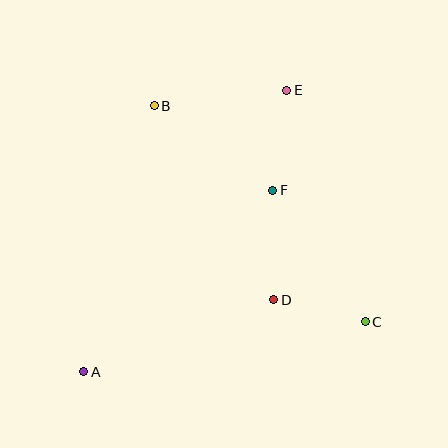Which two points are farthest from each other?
Points A and E are farthest from each other.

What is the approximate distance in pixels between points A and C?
The distance between A and C is approximately 286 pixels.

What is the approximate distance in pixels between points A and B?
The distance between A and B is approximately 275 pixels.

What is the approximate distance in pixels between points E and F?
The distance between E and F is approximately 101 pixels.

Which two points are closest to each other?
Points C and D are closest to each other.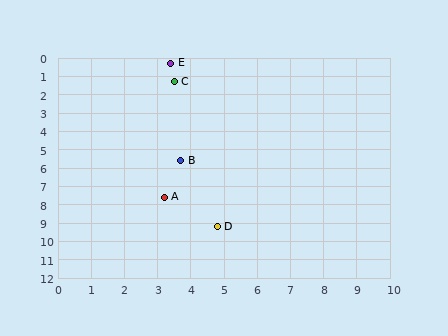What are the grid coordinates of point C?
Point C is at approximately (3.5, 1.3).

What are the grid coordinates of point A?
Point A is at approximately (3.2, 7.6).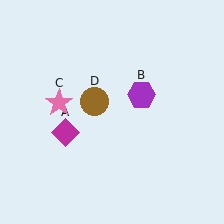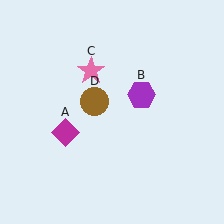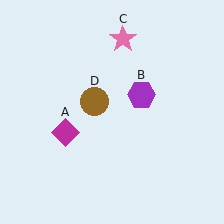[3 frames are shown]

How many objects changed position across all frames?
1 object changed position: pink star (object C).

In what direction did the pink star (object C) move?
The pink star (object C) moved up and to the right.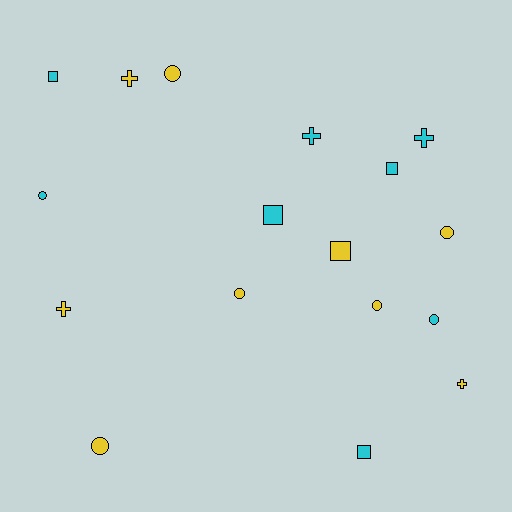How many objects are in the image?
There are 17 objects.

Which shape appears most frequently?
Circle, with 7 objects.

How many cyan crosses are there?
There are 2 cyan crosses.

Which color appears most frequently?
Yellow, with 9 objects.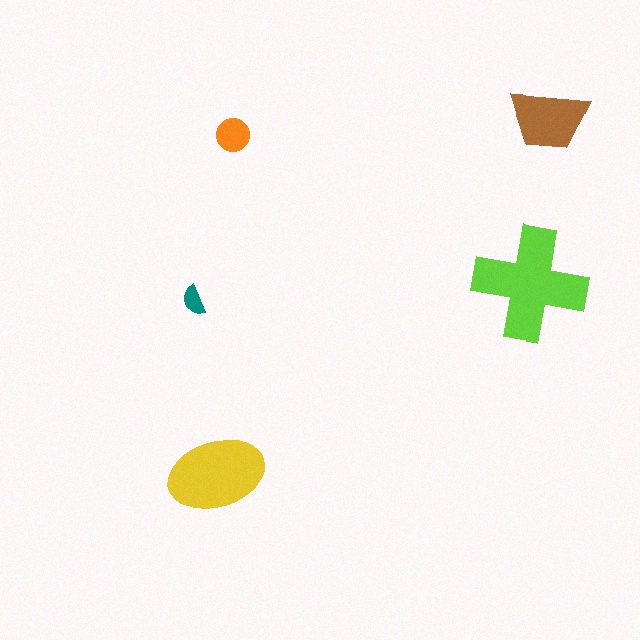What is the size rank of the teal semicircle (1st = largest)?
5th.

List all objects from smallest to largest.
The teal semicircle, the orange circle, the brown trapezoid, the yellow ellipse, the lime cross.